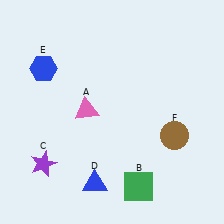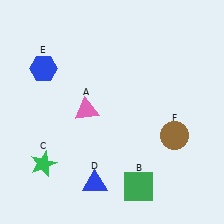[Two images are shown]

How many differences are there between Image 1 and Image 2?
There is 1 difference between the two images.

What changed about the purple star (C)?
In Image 1, C is purple. In Image 2, it changed to green.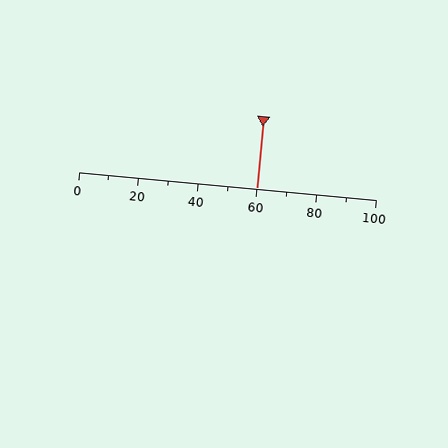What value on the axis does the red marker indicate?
The marker indicates approximately 60.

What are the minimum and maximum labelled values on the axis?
The axis runs from 0 to 100.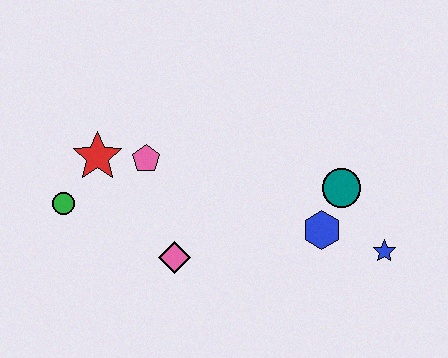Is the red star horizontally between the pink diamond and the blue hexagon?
No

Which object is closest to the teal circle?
The blue hexagon is closest to the teal circle.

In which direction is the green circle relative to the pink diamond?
The green circle is to the left of the pink diamond.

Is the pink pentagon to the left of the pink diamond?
Yes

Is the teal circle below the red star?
Yes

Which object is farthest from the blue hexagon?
The green circle is farthest from the blue hexagon.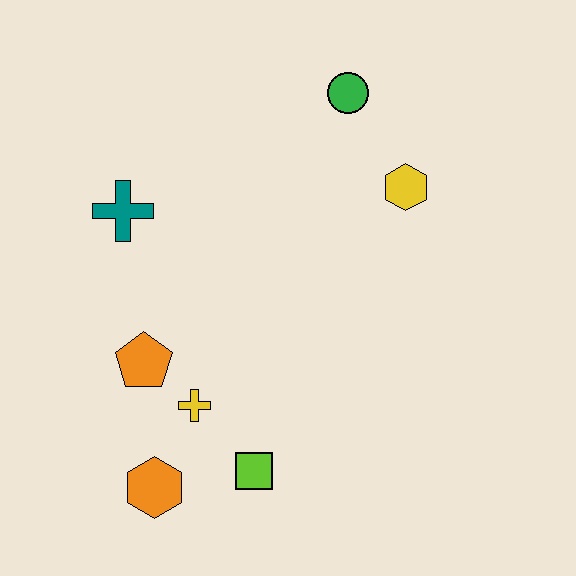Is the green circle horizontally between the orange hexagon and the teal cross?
No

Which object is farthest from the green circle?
The orange hexagon is farthest from the green circle.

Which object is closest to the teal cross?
The orange pentagon is closest to the teal cross.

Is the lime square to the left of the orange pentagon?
No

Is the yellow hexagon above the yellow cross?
Yes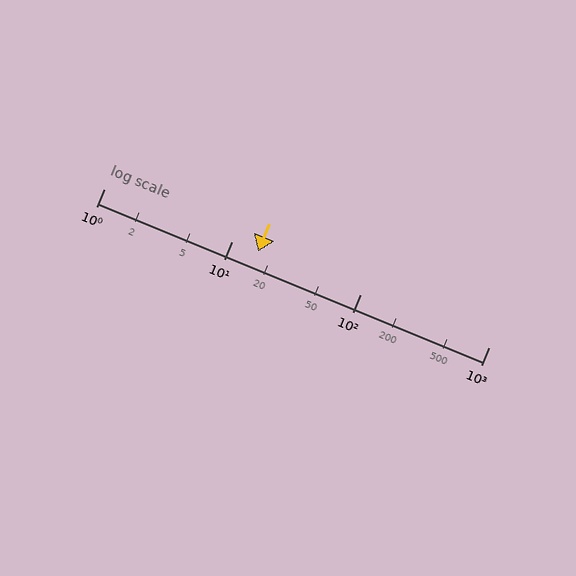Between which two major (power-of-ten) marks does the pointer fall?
The pointer is between 10 and 100.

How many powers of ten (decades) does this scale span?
The scale spans 3 decades, from 1 to 1000.